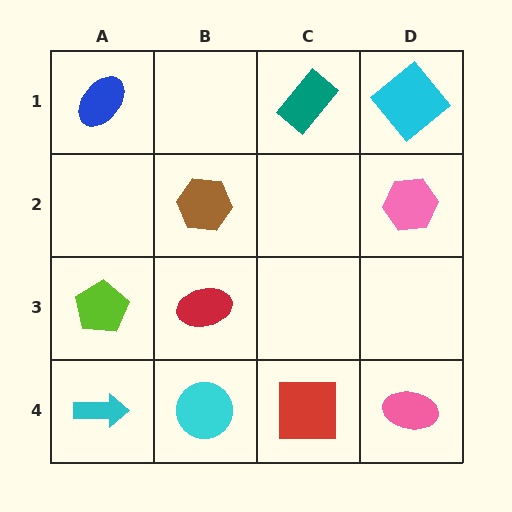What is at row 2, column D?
A pink hexagon.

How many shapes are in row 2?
2 shapes.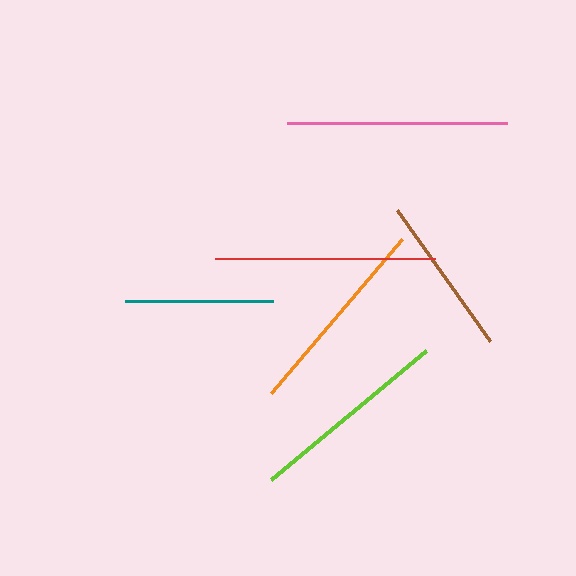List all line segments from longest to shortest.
From longest to shortest: pink, red, orange, lime, brown, teal.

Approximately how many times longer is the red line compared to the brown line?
The red line is approximately 1.4 times the length of the brown line.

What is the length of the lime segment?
The lime segment is approximately 202 pixels long.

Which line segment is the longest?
The pink line is the longest at approximately 220 pixels.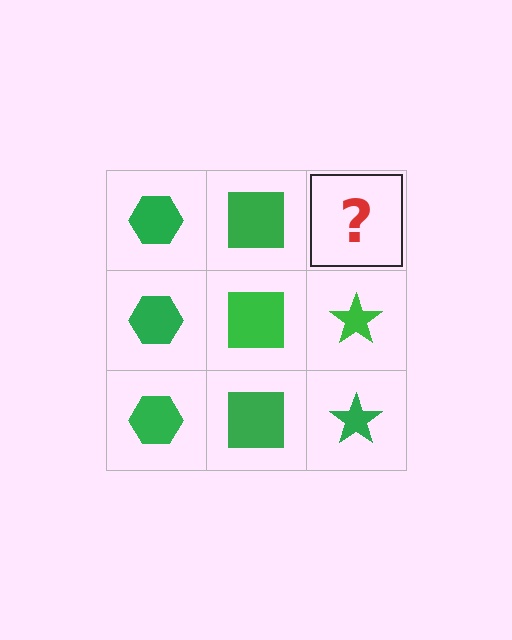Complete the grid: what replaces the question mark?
The question mark should be replaced with a green star.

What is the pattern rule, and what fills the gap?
The rule is that each column has a consistent shape. The gap should be filled with a green star.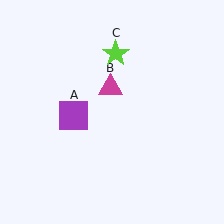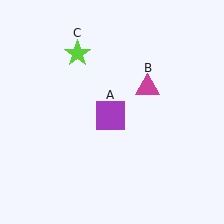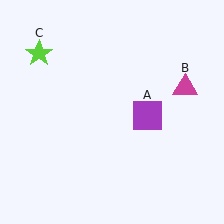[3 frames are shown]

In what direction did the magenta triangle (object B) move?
The magenta triangle (object B) moved right.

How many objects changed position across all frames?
3 objects changed position: purple square (object A), magenta triangle (object B), lime star (object C).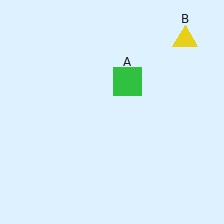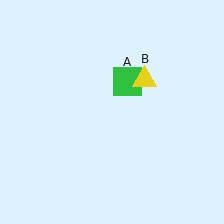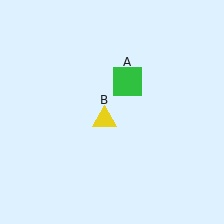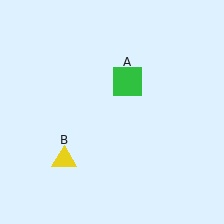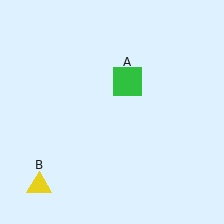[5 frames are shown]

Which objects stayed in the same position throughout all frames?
Green square (object A) remained stationary.